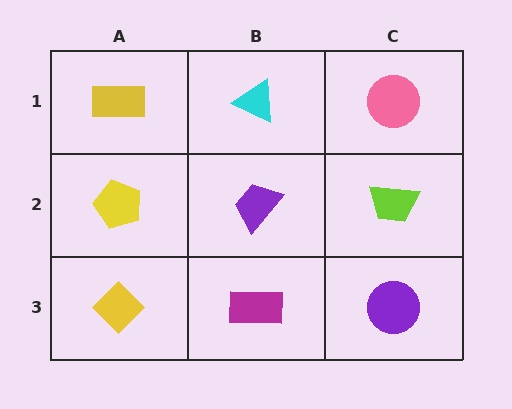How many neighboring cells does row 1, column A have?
2.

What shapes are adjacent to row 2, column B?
A cyan triangle (row 1, column B), a magenta rectangle (row 3, column B), a yellow pentagon (row 2, column A), a lime trapezoid (row 2, column C).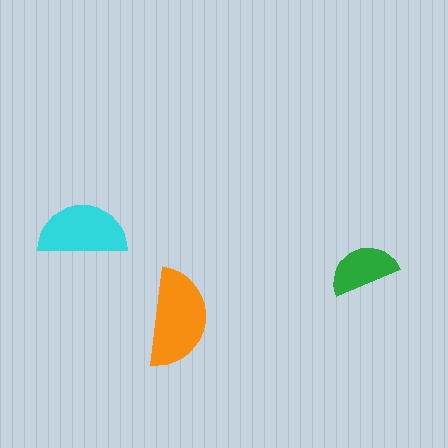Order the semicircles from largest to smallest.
the orange one, the cyan one, the green one.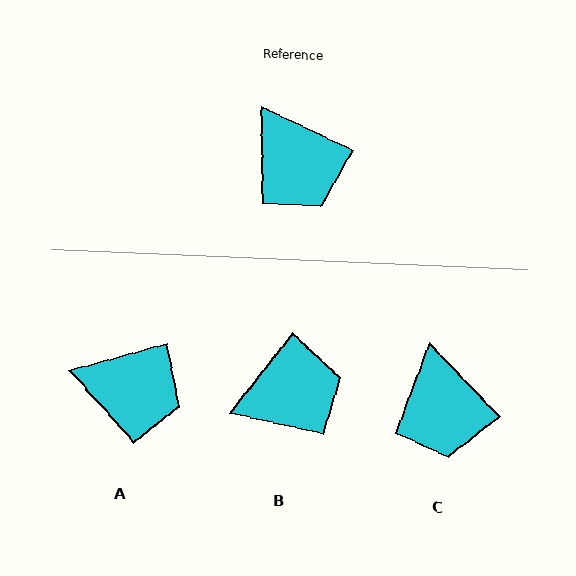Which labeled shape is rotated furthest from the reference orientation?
B, about 77 degrees away.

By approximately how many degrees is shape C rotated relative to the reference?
Approximately 21 degrees clockwise.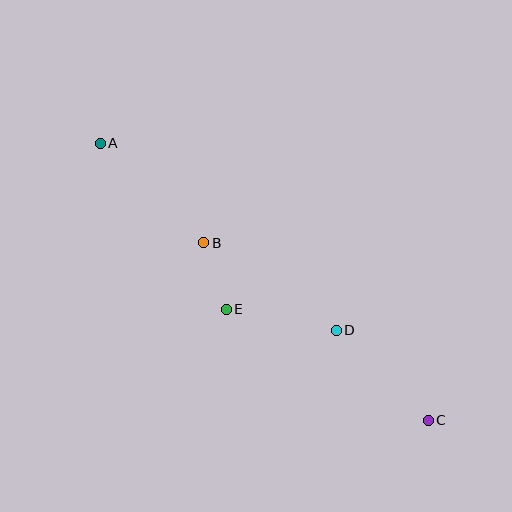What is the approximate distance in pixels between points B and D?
The distance between B and D is approximately 159 pixels.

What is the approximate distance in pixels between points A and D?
The distance between A and D is approximately 301 pixels.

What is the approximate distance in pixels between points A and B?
The distance between A and B is approximately 143 pixels.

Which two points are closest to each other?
Points B and E are closest to each other.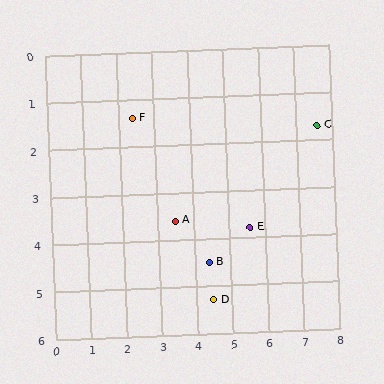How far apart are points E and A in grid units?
Points E and A are about 2.1 grid units apart.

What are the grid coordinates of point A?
Point A is at approximately (3.5, 3.6).